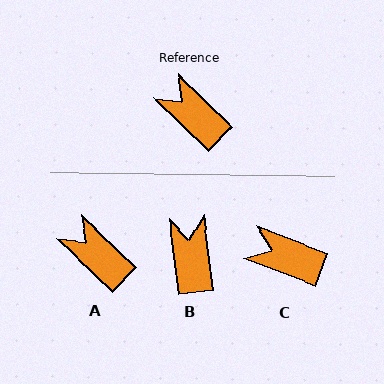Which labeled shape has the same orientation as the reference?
A.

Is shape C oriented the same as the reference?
No, it is off by about 23 degrees.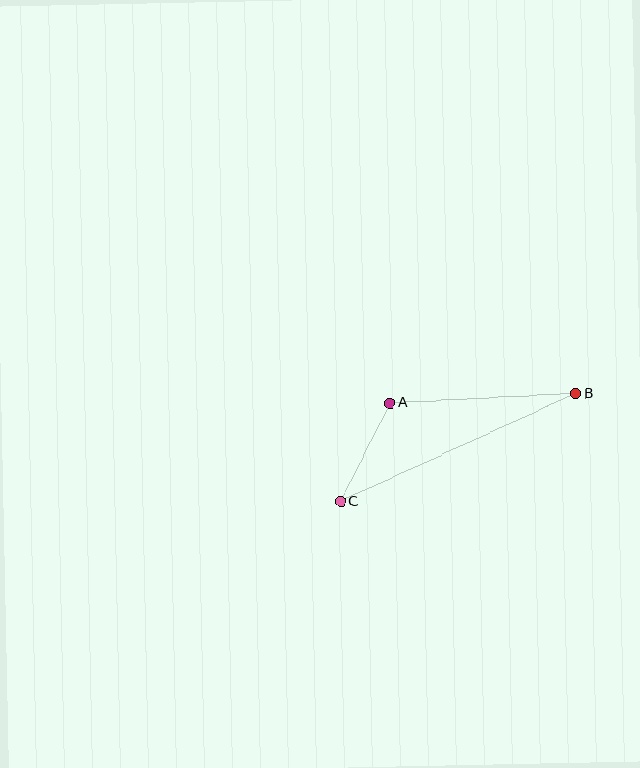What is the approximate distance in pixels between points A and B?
The distance between A and B is approximately 186 pixels.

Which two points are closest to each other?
Points A and C are closest to each other.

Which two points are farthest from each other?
Points B and C are farthest from each other.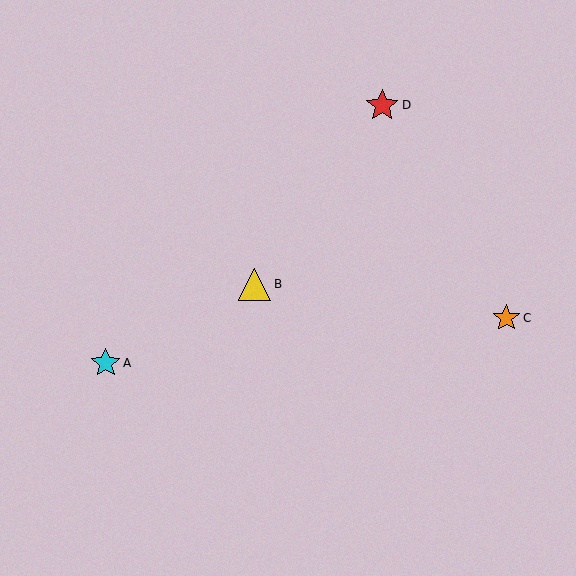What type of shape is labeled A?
Shape A is a cyan star.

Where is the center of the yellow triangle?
The center of the yellow triangle is at (254, 284).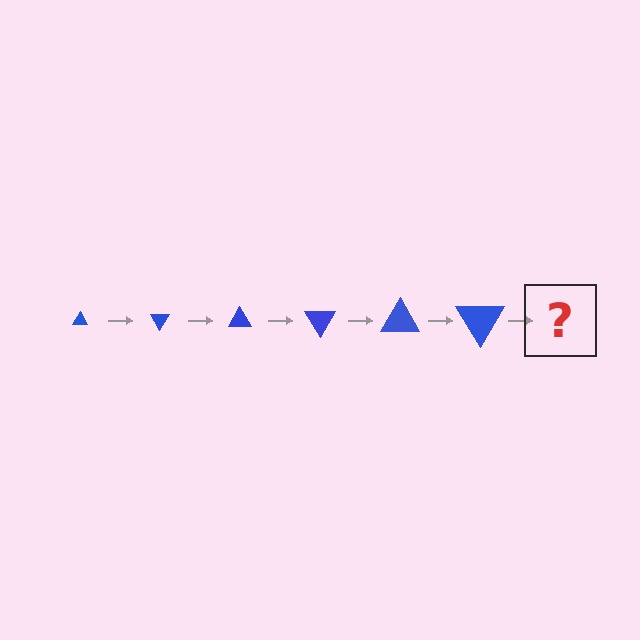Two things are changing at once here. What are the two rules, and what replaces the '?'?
The two rules are that the triangle grows larger each step and it rotates 60 degrees each step. The '?' should be a triangle, larger than the previous one and rotated 360 degrees from the start.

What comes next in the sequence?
The next element should be a triangle, larger than the previous one and rotated 360 degrees from the start.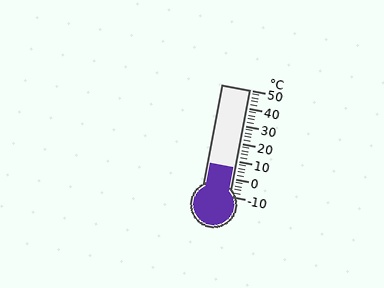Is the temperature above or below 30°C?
The temperature is below 30°C.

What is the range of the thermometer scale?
The thermometer scale ranges from -10°C to 50°C.